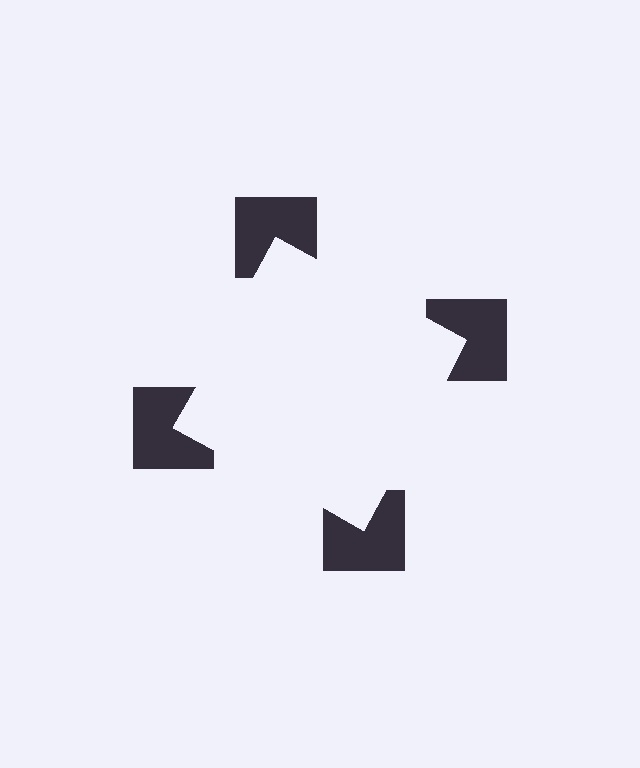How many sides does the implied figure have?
4 sides.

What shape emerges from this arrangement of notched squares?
An illusory square — its edges are inferred from the aligned wedge cuts in the notched squares, not physically drawn.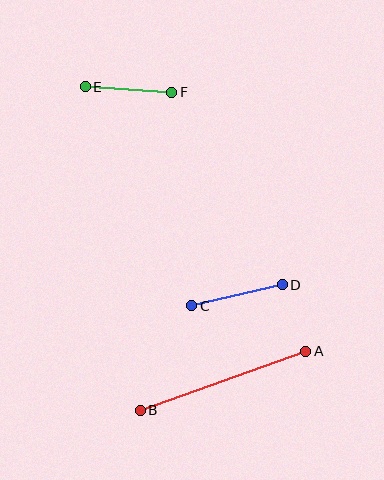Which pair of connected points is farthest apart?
Points A and B are farthest apart.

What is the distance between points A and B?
The distance is approximately 176 pixels.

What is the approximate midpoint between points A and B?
The midpoint is at approximately (223, 381) pixels.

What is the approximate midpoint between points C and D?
The midpoint is at approximately (237, 295) pixels.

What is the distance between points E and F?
The distance is approximately 87 pixels.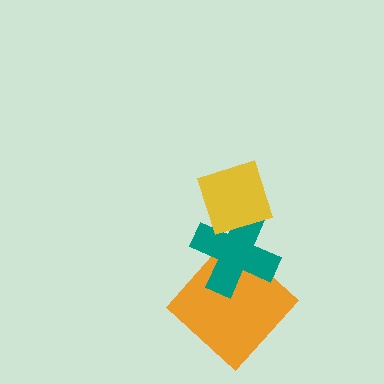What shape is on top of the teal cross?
The yellow diamond is on top of the teal cross.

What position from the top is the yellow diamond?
The yellow diamond is 1st from the top.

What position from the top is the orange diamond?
The orange diamond is 3rd from the top.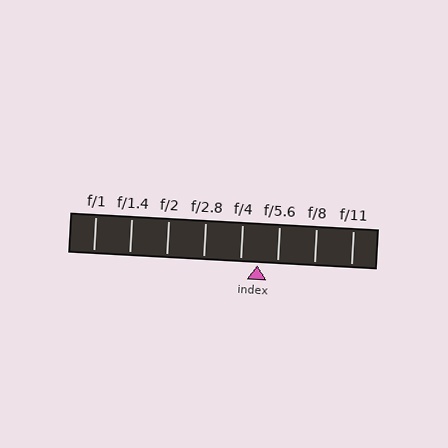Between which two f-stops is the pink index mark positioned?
The index mark is between f/4 and f/5.6.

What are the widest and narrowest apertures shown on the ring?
The widest aperture shown is f/1 and the narrowest is f/11.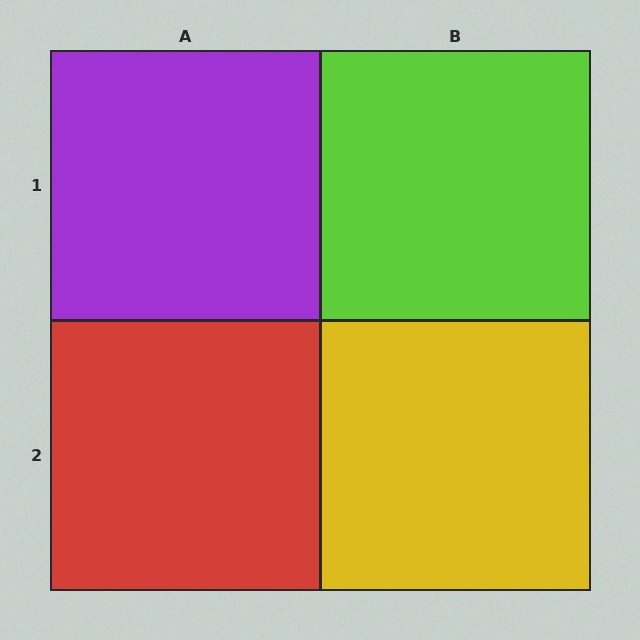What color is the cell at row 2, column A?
Red.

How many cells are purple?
1 cell is purple.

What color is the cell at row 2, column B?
Yellow.